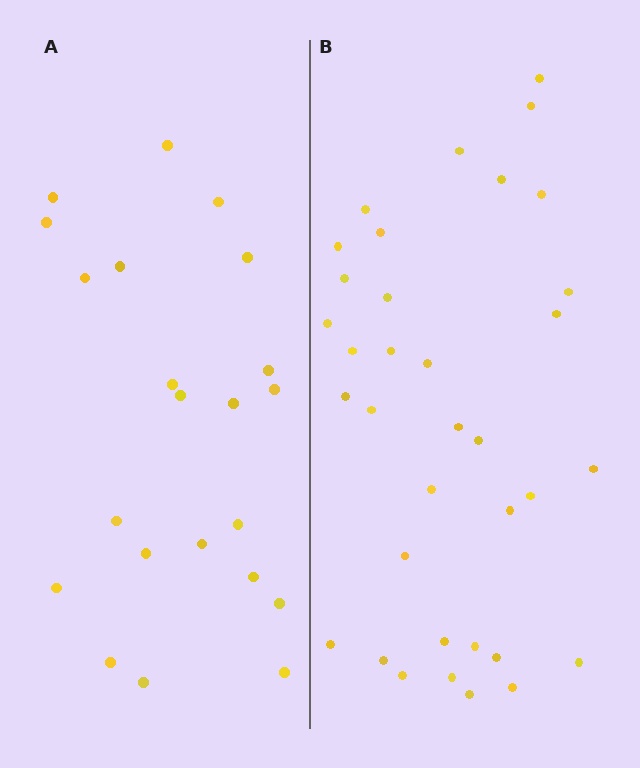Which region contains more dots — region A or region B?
Region B (the right region) has more dots.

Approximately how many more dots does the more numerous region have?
Region B has approximately 15 more dots than region A.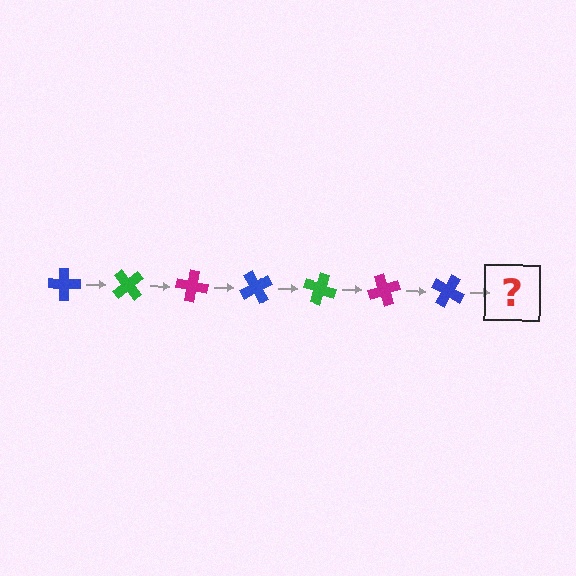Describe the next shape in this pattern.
It should be a green cross, rotated 350 degrees from the start.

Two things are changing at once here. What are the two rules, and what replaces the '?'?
The two rules are that it rotates 50 degrees each step and the color cycles through blue, green, and magenta. The '?' should be a green cross, rotated 350 degrees from the start.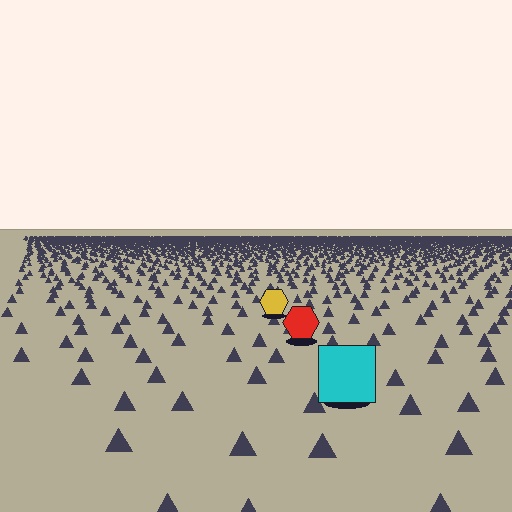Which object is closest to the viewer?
The cyan square is closest. The texture marks near it are larger and more spread out.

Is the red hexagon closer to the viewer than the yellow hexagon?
Yes. The red hexagon is closer — you can tell from the texture gradient: the ground texture is coarser near it.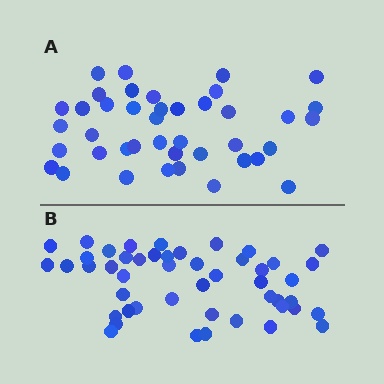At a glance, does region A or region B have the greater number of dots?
Region B (the bottom region) has more dots.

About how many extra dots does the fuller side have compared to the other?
Region B has roughly 8 or so more dots than region A.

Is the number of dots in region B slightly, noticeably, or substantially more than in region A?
Region B has only slightly more — the two regions are fairly close. The ratio is roughly 1.2 to 1.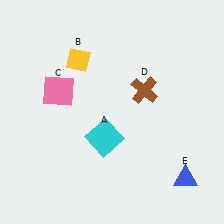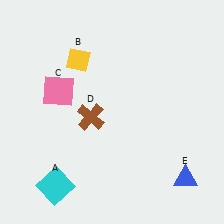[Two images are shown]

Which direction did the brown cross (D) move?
The brown cross (D) moved left.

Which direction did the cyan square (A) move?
The cyan square (A) moved left.